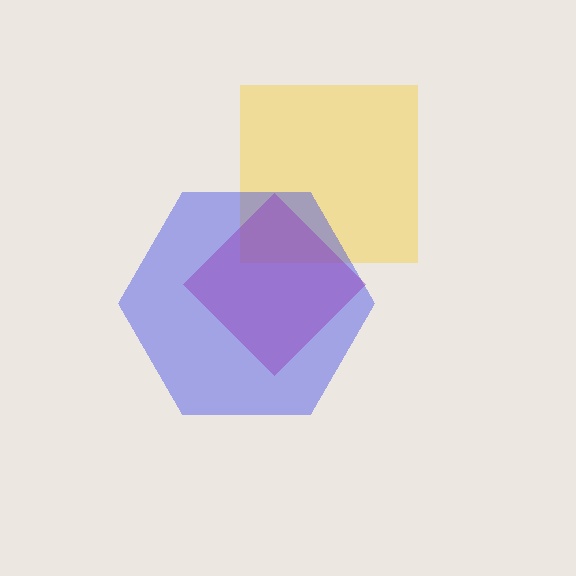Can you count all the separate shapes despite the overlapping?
Yes, there are 3 separate shapes.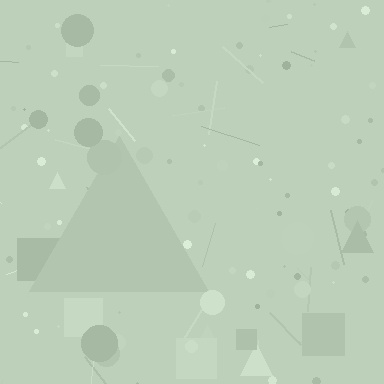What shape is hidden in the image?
A triangle is hidden in the image.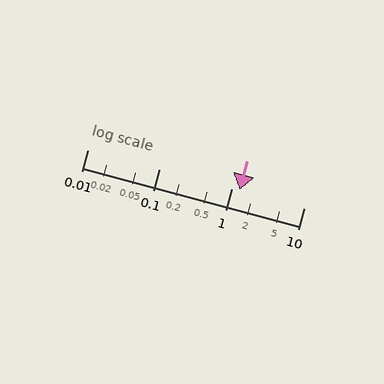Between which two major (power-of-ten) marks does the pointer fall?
The pointer is between 1 and 10.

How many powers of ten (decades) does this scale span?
The scale spans 3 decades, from 0.01 to 10.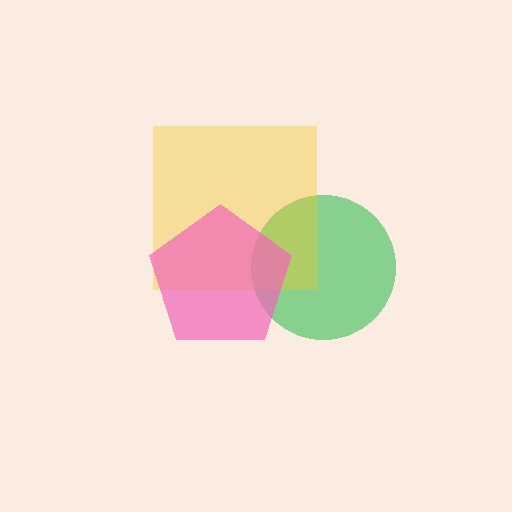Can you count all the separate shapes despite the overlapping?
Yes, there are 3 separate shapes.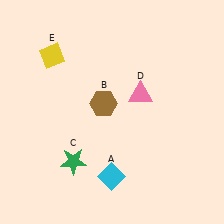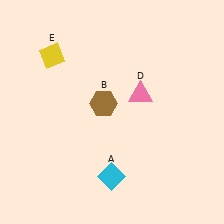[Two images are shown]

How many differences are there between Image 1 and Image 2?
There is 1 difference between the two images.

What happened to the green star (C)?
The green star (C) was removed in Image 2. It was in the bottom-left area of Image 1.